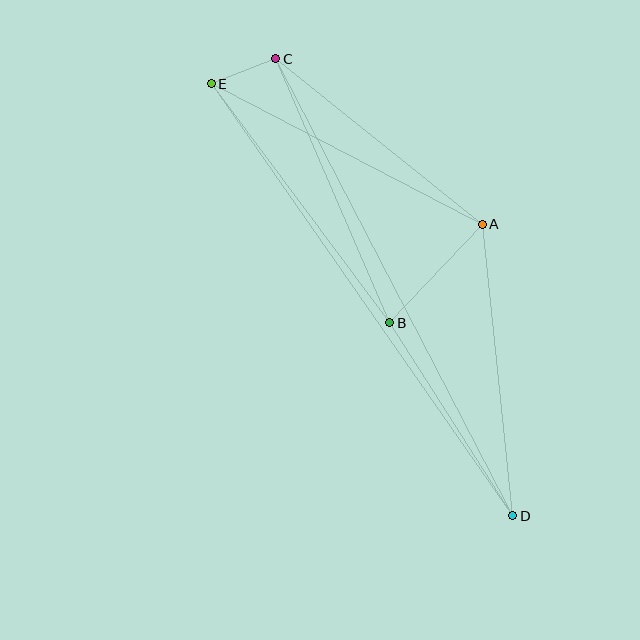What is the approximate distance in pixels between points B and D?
The distance between B and D is approximately 229 pixels.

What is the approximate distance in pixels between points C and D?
The distance between C and D is approximately 515 pixels.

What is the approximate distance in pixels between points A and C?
The distance between A and C is approximately 265 pixels.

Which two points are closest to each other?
Points C and E are closest to each other.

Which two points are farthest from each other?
Points D and E are farthest from each other.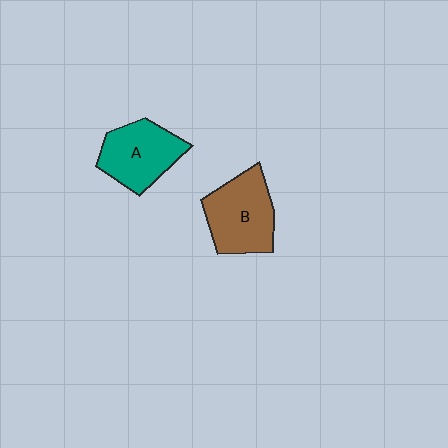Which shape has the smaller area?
Shape A (teal).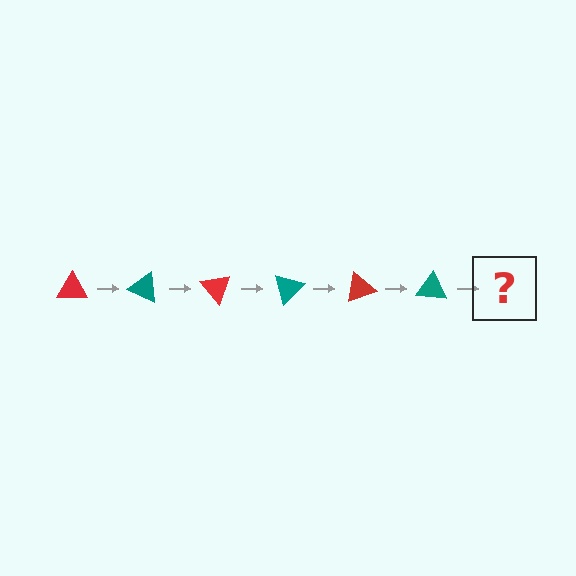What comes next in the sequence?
The next element should be a red triangle, rotated 150 degrees from the start.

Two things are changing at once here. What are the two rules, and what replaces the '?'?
The two rules are that it rotates 25 degrees each step and the color cycles through red and teal. The '?' should be a red triangle, rotated 150 degrees from the start.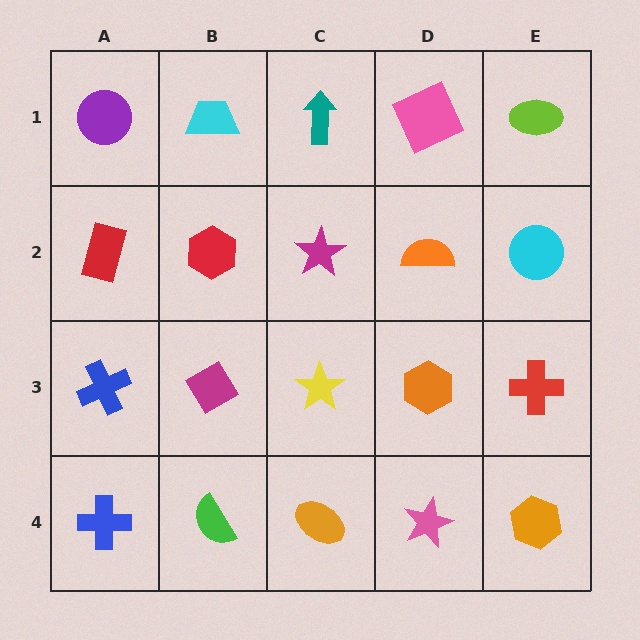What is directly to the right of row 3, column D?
A red cross.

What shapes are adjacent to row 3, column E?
A cyan circle (row 2, column E), an orange hexagon (row 4, column E), an orange hexagon (row 3, column D).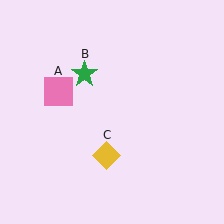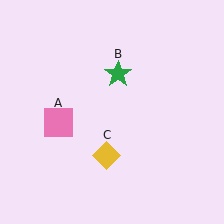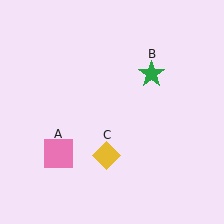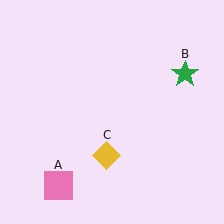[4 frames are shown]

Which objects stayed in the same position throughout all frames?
Yellow diamond (object C) remained stationary.